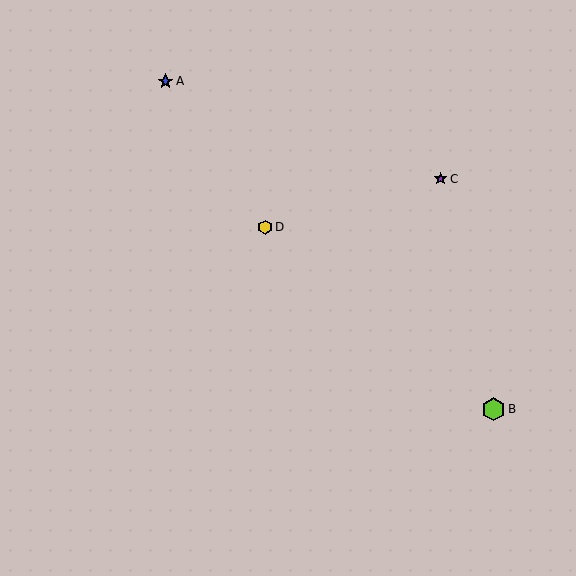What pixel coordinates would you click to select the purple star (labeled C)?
Click at (441, 179) to select the purple star C.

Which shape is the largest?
The lime hexagon (labeled B) is the largest.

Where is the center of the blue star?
The center of the blue star is at (165, 81).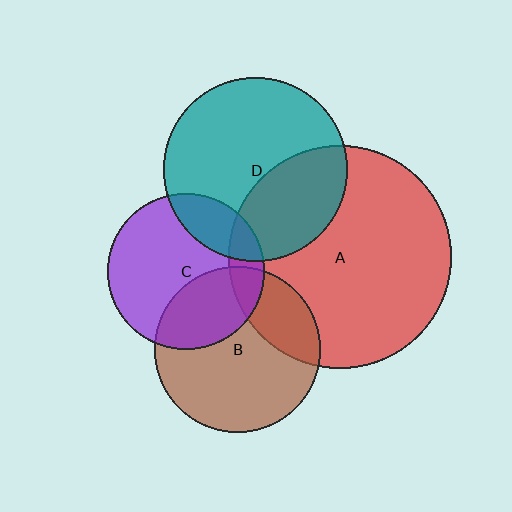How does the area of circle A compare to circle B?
Approximately 1.8 times.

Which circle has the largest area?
Circle A (red).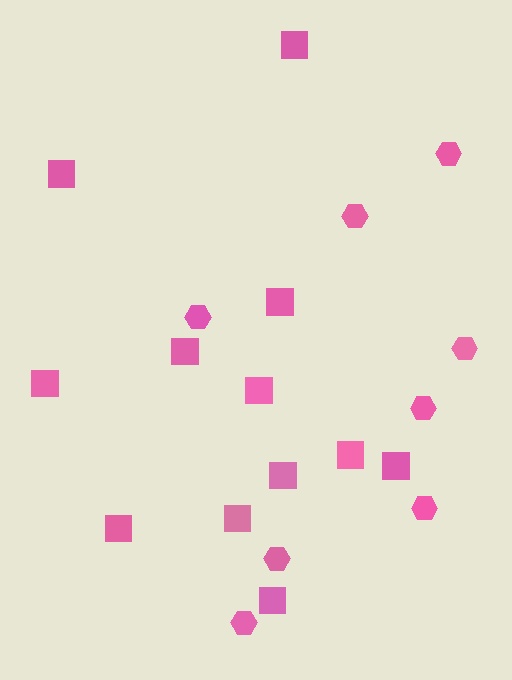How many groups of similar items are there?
There are 2 groups: one group of hexagons (8) and one group of squares (12).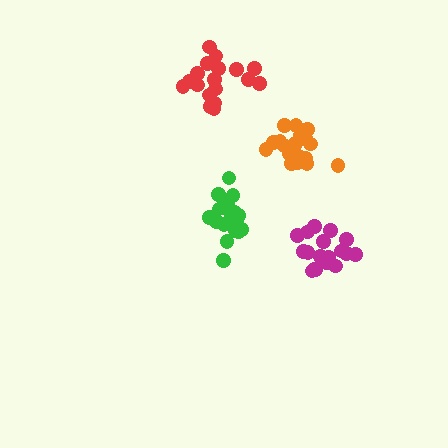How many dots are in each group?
Group 1: 18 dots, Group 2: 20 dots, Group 3: 17 dots, Group 4: 19 dots (74 total).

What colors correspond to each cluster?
The clusters are colored: red, orange, green, magenta.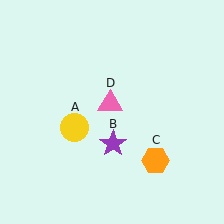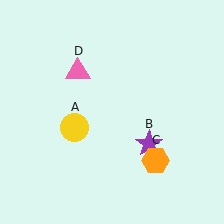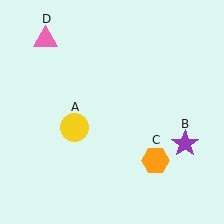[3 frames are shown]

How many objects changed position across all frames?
2 objects changed position: purple star (object B), pink triangle (object D).